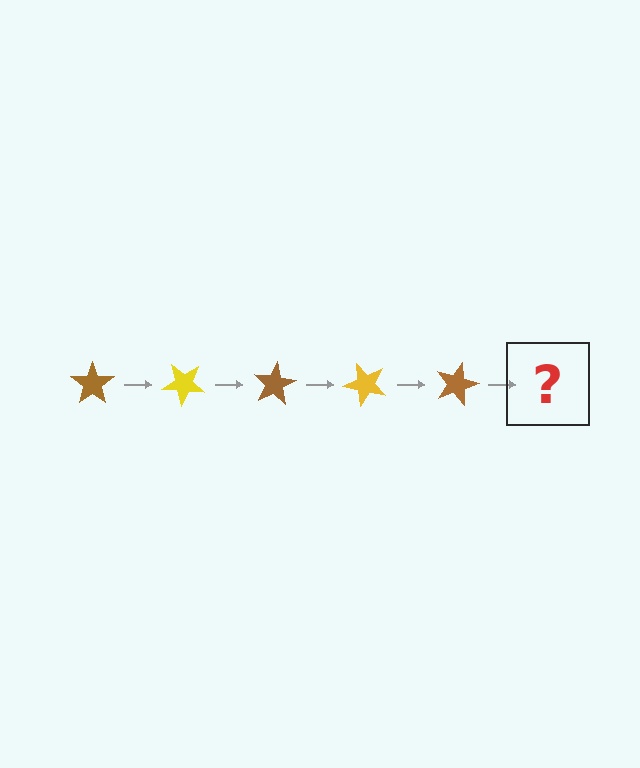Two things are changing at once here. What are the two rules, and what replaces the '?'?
The two rules are that it rotates 40 degrees each step and the color cycles through brown and yellow. The '?' should be a yellow star, rotated 200 degrees from the start.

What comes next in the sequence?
The next element should be a yellow star, rotated 200 degrees from the start.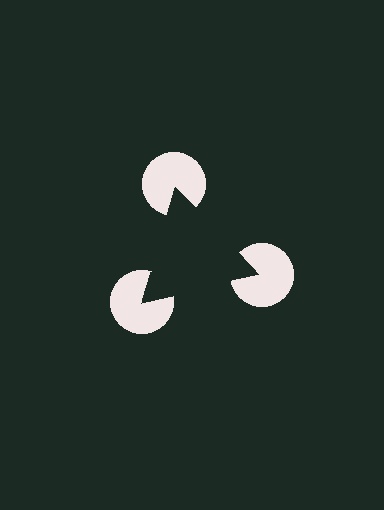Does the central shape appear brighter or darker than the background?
It typically appears slightly darker than the background, even though no actual brightness change is drawn.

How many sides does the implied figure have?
3 sides.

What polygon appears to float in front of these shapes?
An illusory triangle — its edges are inferred from the aligned wedge cuts in the pac-man discs, not physically drawn.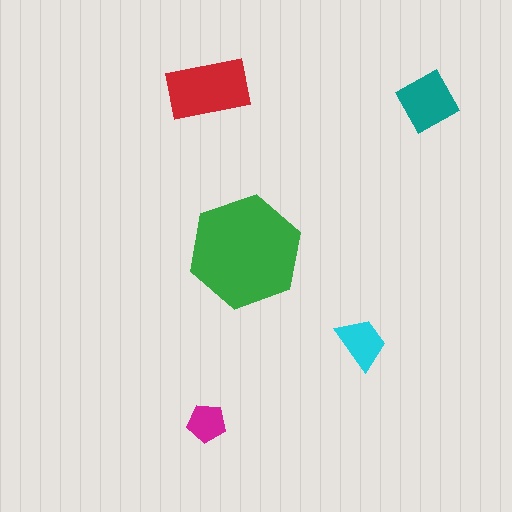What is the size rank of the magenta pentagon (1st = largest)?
5th.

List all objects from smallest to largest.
The magenta pentagon, the cyan trapezoid, the teal square, the red rectangle, the green hexagon.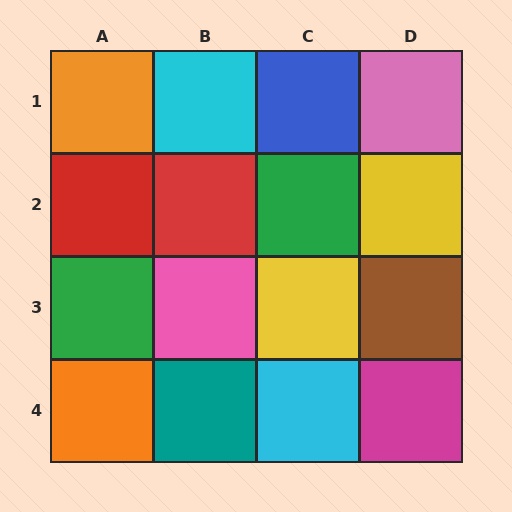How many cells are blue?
1 cell is blue.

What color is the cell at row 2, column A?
Red.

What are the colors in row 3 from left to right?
Green, pink, yellow, brown.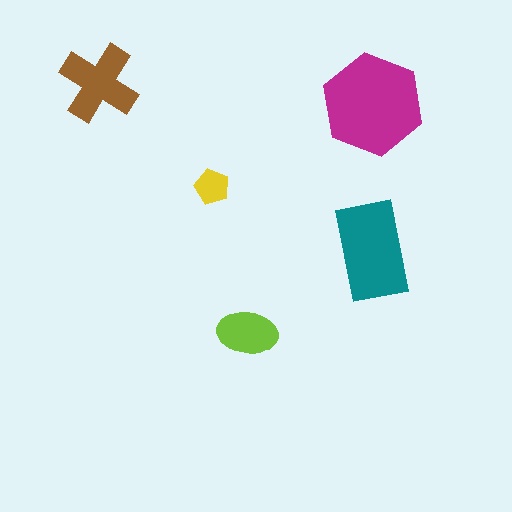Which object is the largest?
The magenta hexagon.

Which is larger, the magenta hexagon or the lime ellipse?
The magenta hexagon.